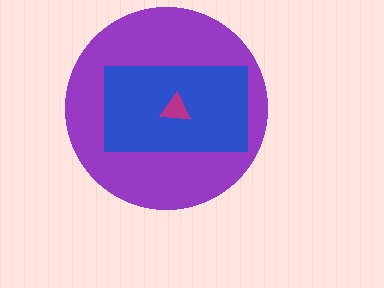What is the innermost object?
The magenta triangle.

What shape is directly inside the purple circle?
The blue rectangle.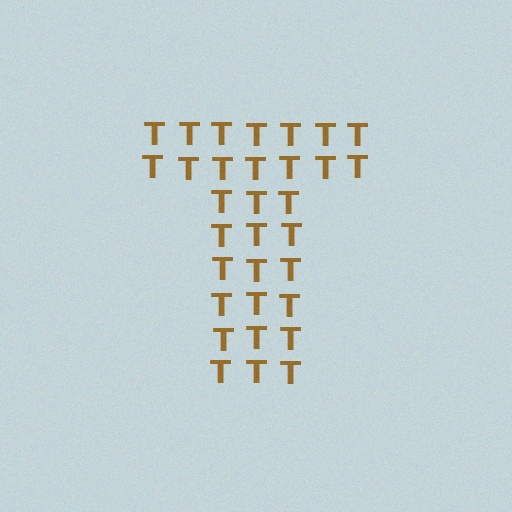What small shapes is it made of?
It is made of small letter T's.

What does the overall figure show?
The overall figure shows the letter T.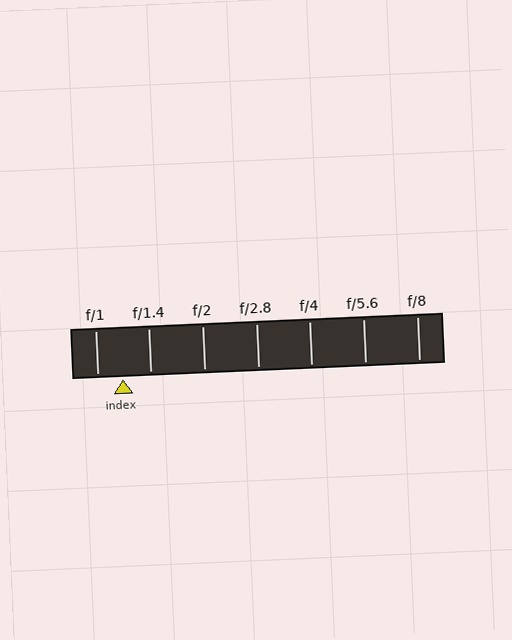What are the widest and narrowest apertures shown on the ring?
The widest aperture shown is f/1 and the narrowest is f/8.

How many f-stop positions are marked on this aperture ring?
There are 7 f-stop positions marked.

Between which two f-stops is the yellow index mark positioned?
The index mark is between f/1 and f/1.4.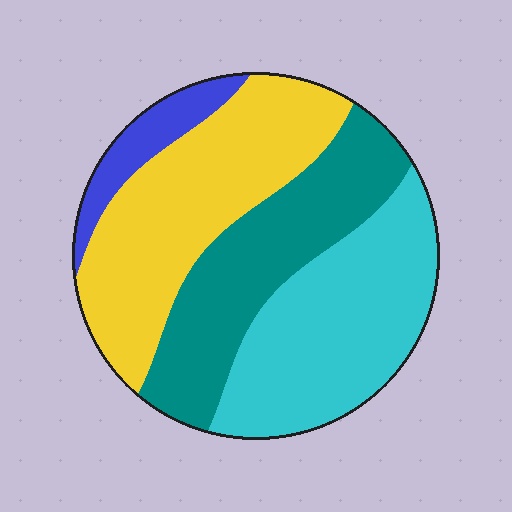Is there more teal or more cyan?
Cyan.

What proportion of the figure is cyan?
Cyan takes up about one third (1/3) of the figure.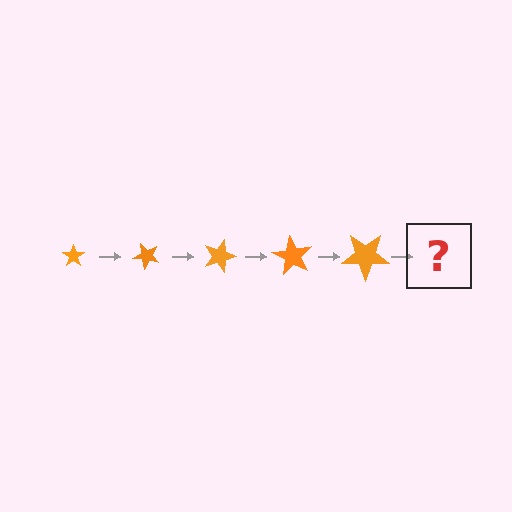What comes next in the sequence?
The next element should be a star, larger than the previous one and rotated 225 degrees from the start.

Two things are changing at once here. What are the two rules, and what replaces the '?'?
The two rules are that the star grows larger each step and it rotates 45 degrees each step. The '?' should be a star, larger than the previous one and rotated 225 degrees from the start.